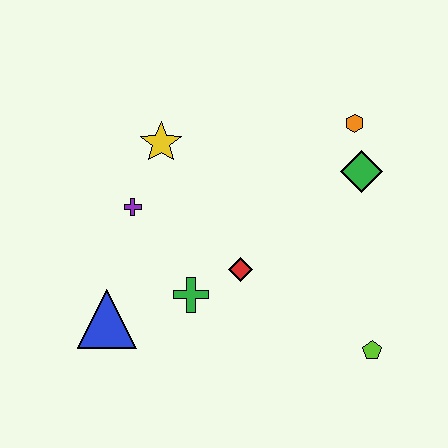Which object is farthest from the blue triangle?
The orange hexagon is farthest from the blue triangle.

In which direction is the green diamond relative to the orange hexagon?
The green diamond is below the orange hexagon.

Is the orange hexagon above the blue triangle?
Yes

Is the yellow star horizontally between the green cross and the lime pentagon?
No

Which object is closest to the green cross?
The red diamond is closest to the green cross.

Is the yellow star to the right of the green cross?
No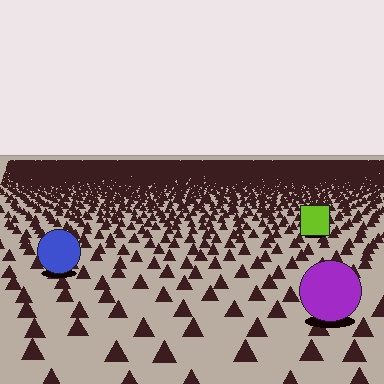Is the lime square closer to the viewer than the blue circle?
No. The blue circle is closer — you can tell from the texture gradient: the ground texture is coarser near it.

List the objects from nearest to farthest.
From nearest to farthest: the purple circle, the blue circle, the lime square.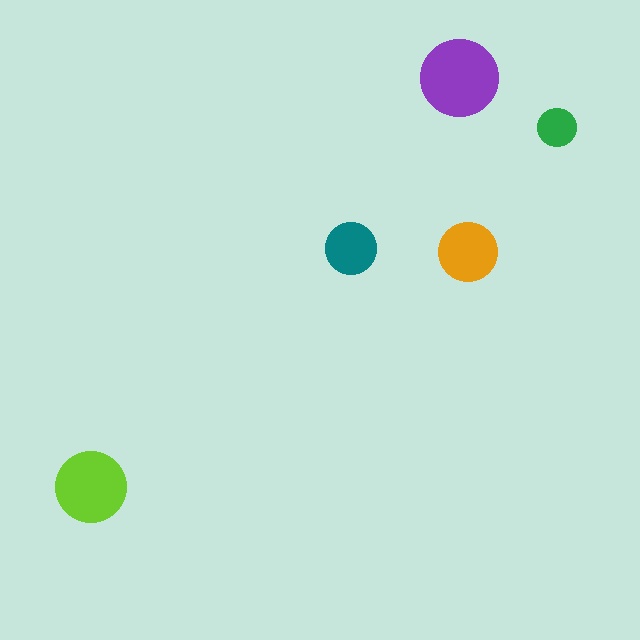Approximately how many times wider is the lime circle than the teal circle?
About 1.5 times wider.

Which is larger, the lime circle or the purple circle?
The purple one.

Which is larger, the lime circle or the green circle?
The lime one.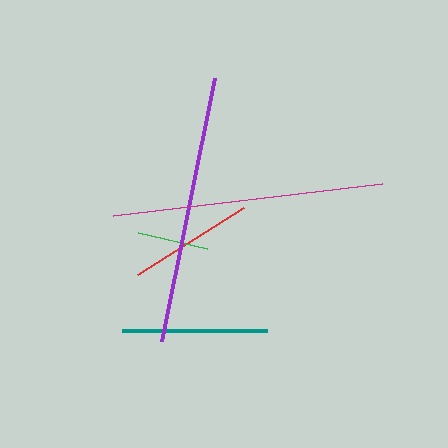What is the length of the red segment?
The red segment is approximately 125 pixels long.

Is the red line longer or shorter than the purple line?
The purple line is longer than the red line.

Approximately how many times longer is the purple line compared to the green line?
The purple line is approximately 3.8 times the length of the green line.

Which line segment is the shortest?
The green line is the shortest at approximately 71 pixels.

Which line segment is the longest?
The magenta line is the longest at approximately 270 pixels.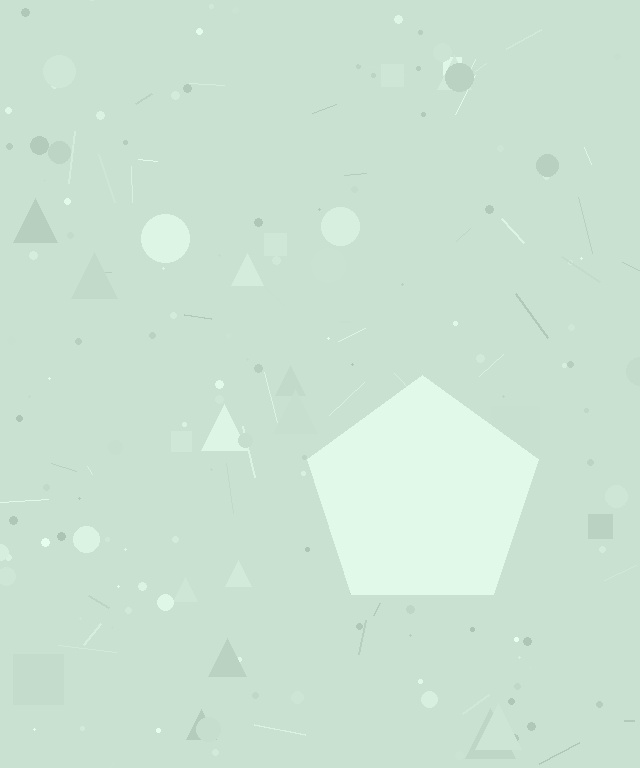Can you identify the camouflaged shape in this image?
The camouflaged shape is a pentagon.